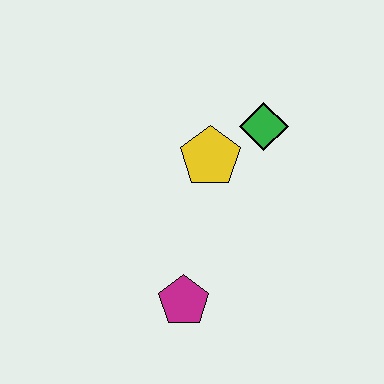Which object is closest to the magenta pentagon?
The yellow pentagon is closest to the magenta pentagon.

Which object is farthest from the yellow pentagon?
The magenta pentagon is farthest from the yellow pentagon.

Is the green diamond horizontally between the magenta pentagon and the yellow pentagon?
No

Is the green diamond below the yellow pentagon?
No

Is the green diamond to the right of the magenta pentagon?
Yes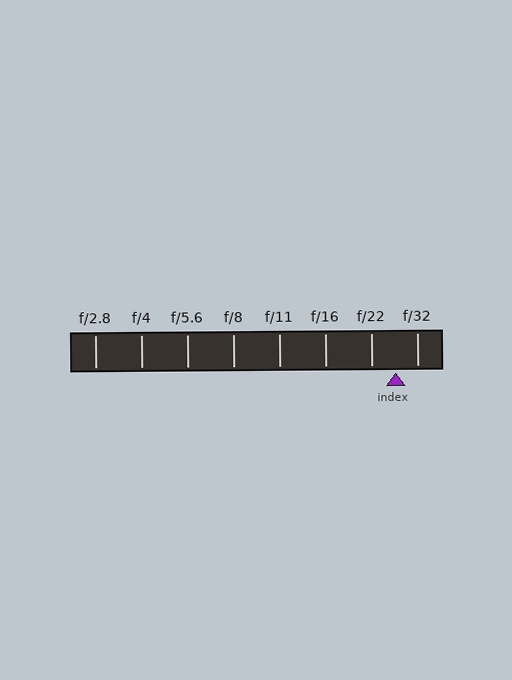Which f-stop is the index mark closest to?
The index mark is closest to f/32.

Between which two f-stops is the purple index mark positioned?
The index mark is between f/22 and f/32.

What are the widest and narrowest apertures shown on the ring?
The widest aperture shown is f/2.8 and the narrowest is f/32.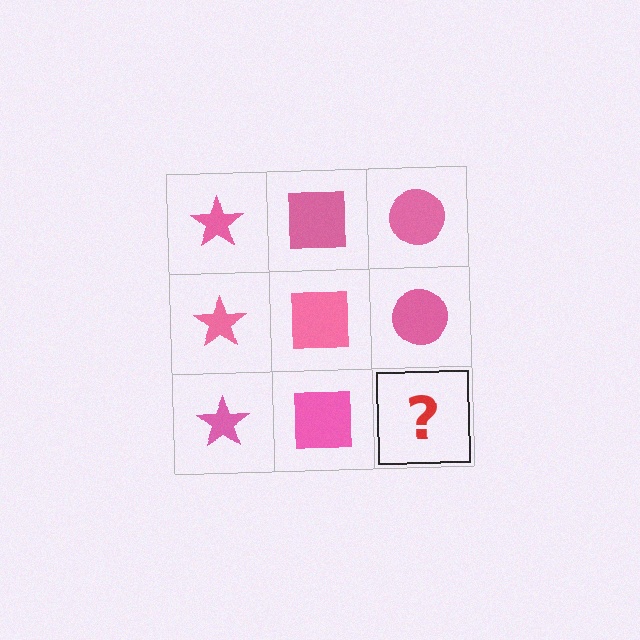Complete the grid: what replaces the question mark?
The question mark should be replaced with a pink circle.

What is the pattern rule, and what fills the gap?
The rule is that each column has a consistent shape. The gap should be filled with a pink circle.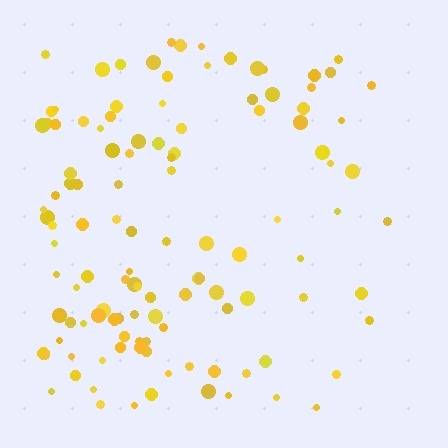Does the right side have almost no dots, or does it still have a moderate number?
Still a moderate number, just noticeably fewer than the left.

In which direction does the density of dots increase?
From right to left, with the left side densest.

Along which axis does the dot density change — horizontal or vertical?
Horizontal.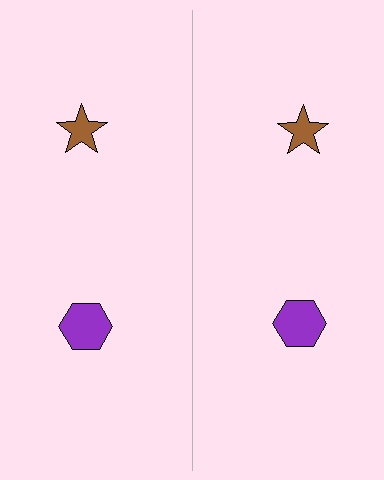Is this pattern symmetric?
Yes, this pattern has bilateral (reflection) symmetry.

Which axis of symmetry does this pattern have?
The pattern has a vertical axis of symmetry running through the center of the image.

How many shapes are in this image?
There are 4 shapes in this image.